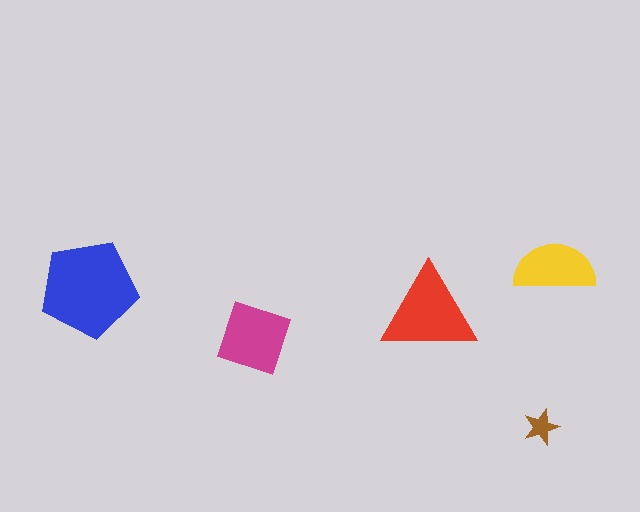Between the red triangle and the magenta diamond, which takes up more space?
The red triangle.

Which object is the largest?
The blue pentagon.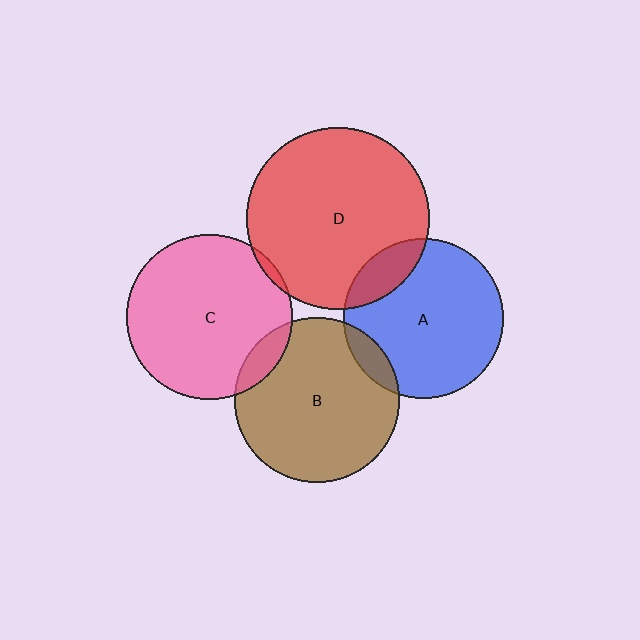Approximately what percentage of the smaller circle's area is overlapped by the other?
Approximately 5%.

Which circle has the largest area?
Circle D (red).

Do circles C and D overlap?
Yes.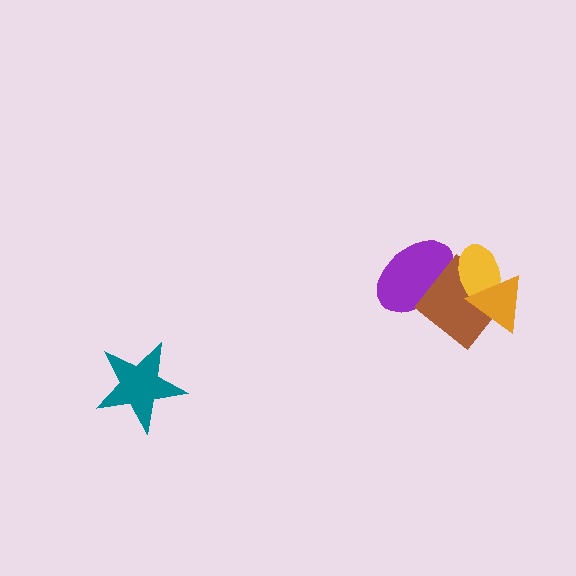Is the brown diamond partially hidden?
Yes, it is partially covered by another shape.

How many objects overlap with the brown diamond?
3 objects overlap with the brown diamond.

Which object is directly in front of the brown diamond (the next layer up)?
The yellow ellipse is directly in front of the brown diamond.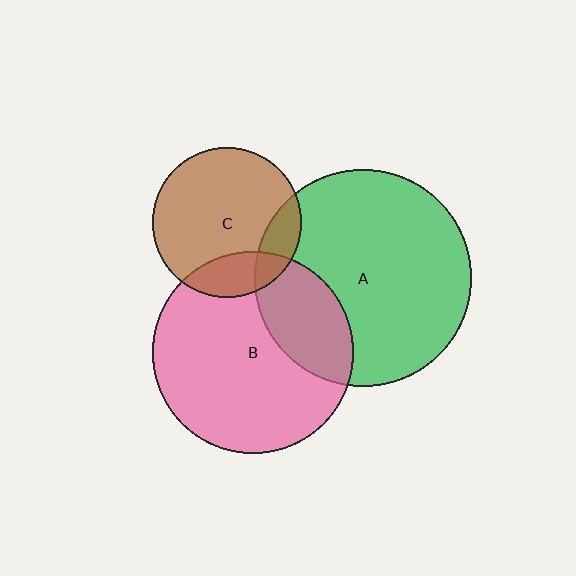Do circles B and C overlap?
Yes.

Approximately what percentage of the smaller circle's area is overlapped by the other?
Approximately 20%.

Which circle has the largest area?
Circle A (green).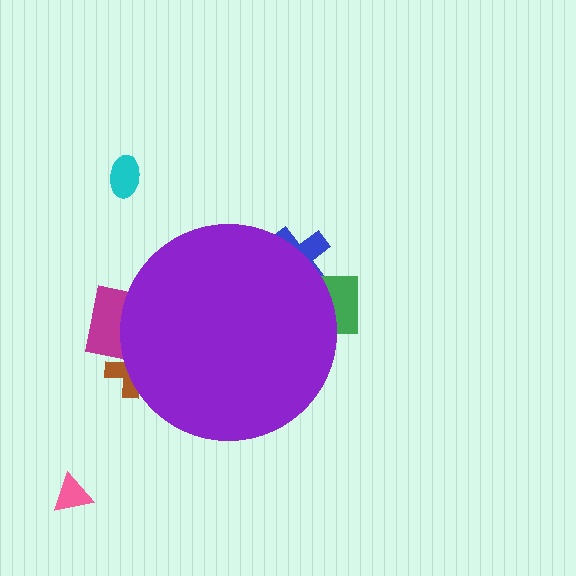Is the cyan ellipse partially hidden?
No, the cyan ellipse is fully visible.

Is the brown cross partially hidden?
Yes, the brown cross is partially hidden behind the purple circle.